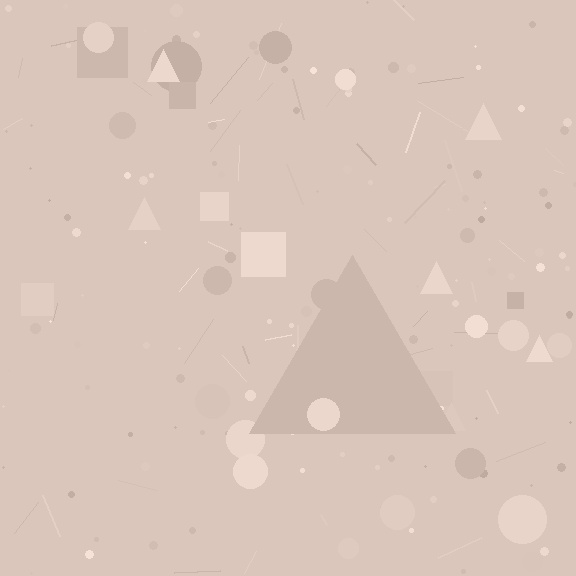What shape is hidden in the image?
A triangle is hidden in the image.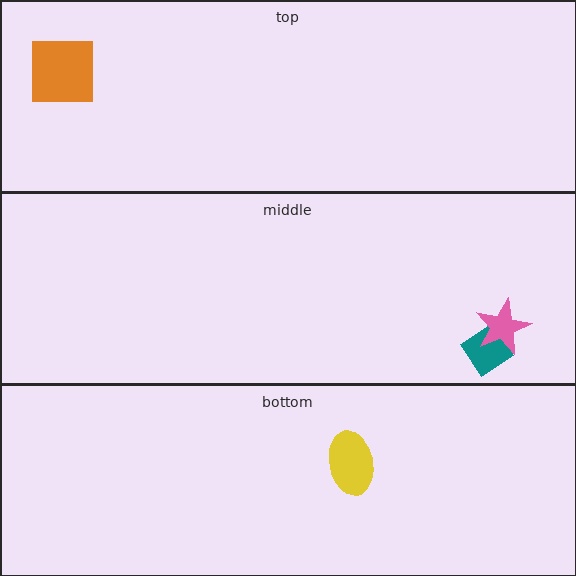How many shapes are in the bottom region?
1.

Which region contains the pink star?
The middle region.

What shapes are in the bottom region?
The yellow ellipse.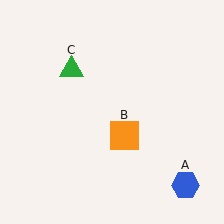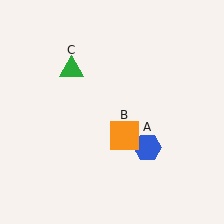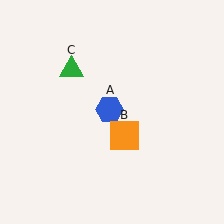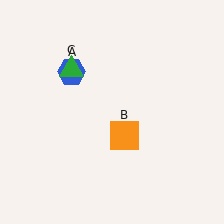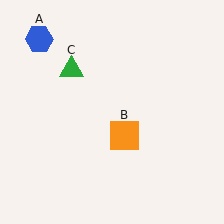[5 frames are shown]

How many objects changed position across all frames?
1 object changed position: blue hexagon (object A).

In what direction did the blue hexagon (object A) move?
The blue hexagon (object A) moved up and to the left.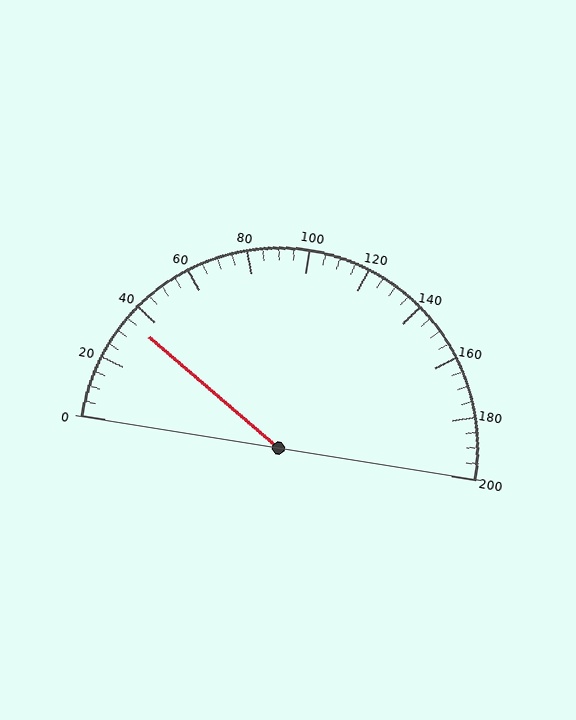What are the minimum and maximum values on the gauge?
The gauge ranges from 0 to 200.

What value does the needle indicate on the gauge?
The needle indicates approximately 35.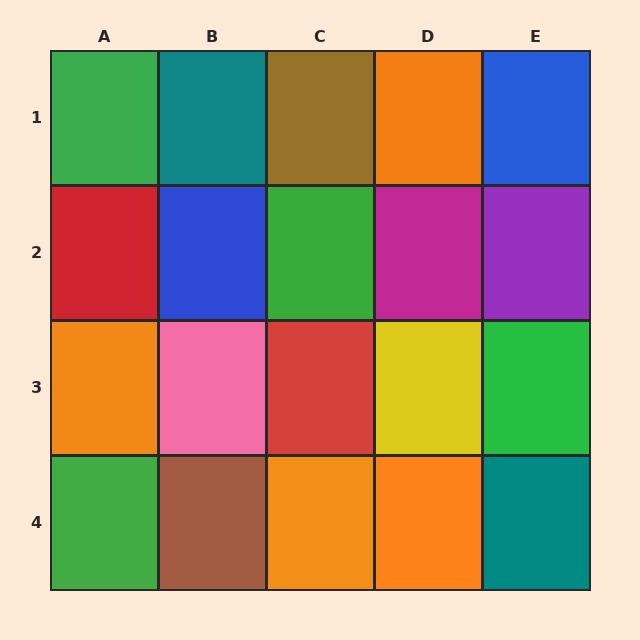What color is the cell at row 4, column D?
Orange.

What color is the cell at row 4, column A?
Green.